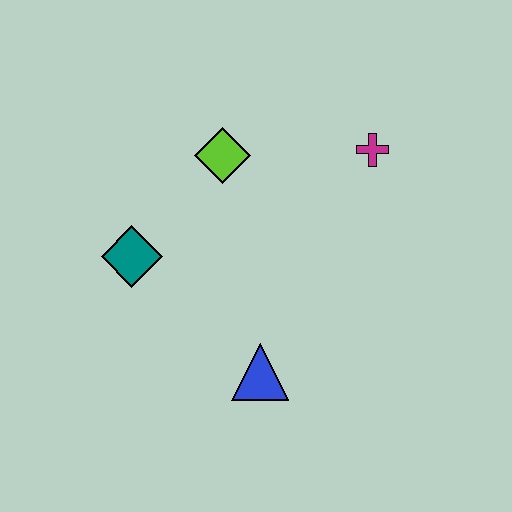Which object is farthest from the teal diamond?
The magenta cross is farthest from the teal diamond.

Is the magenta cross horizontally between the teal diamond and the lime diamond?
No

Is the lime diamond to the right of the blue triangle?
No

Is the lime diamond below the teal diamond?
No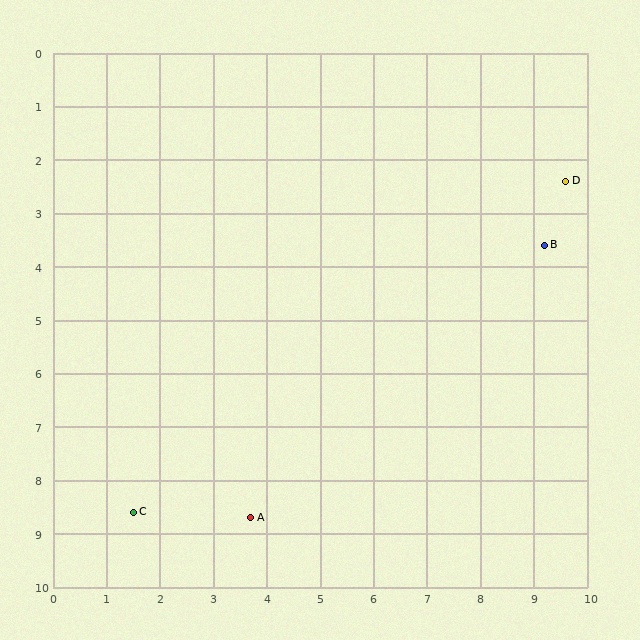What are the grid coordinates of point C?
Point C is at approximately (1.5, 8.6).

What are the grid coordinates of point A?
Point A is at approximately (3.7, 8.7).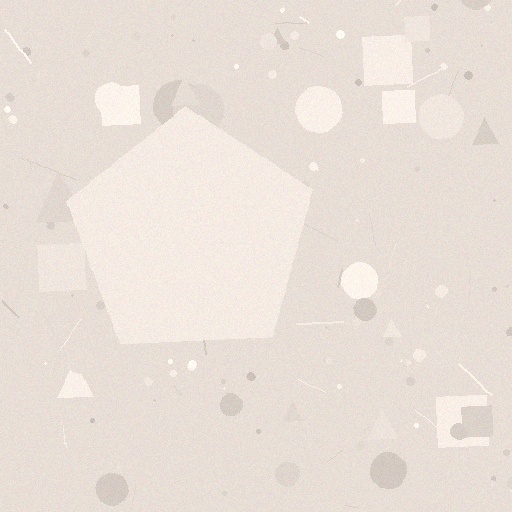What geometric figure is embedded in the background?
A pentagon is embedded in the background.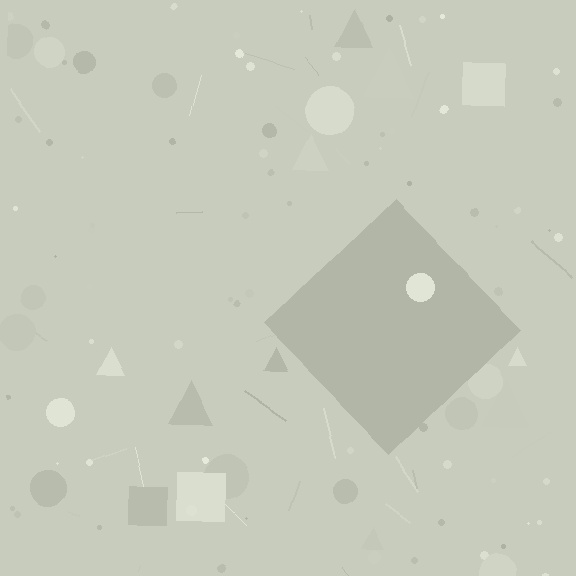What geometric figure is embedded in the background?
A diamond is embedded in the background.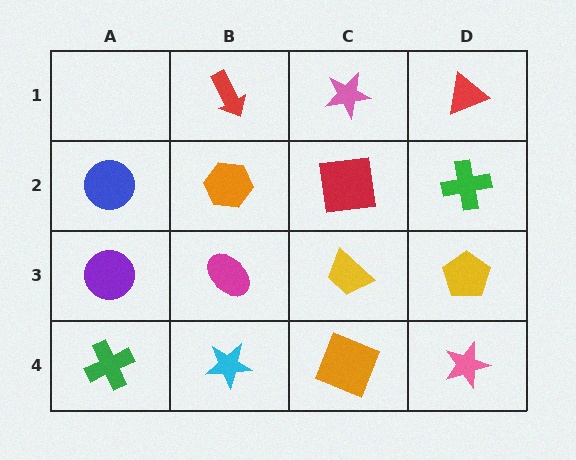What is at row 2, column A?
A blue circle.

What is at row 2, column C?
A red square.